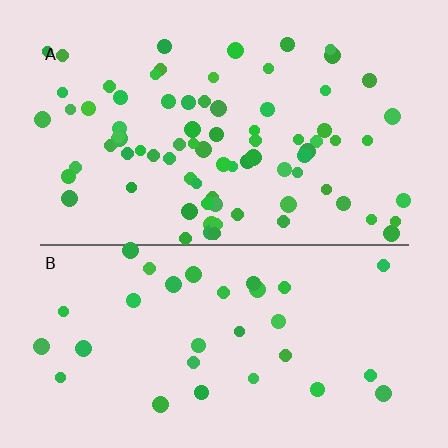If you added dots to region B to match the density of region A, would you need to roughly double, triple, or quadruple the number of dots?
Approximately double.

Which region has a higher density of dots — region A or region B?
A (the top).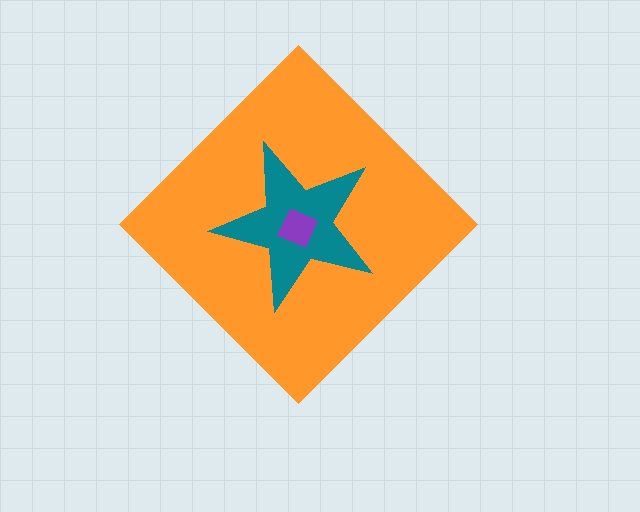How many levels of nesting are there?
3.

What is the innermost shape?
The purple square.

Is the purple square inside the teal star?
Yes.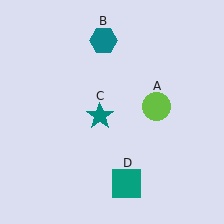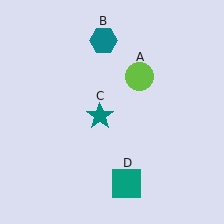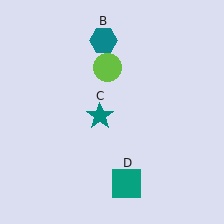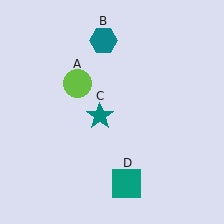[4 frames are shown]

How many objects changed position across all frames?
1 object changed position: lime circle (object A).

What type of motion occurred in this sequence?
The lime circle (object A) rotated counterclockwise around the center of the scene.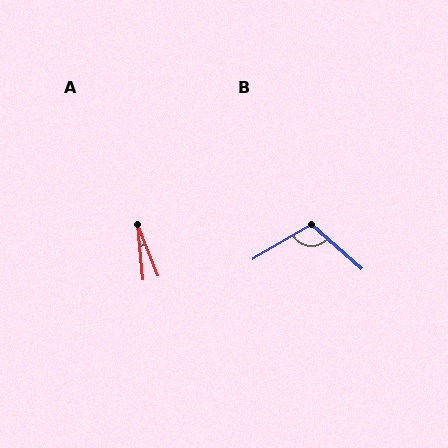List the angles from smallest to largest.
A (16°), B (108°).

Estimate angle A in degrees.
Approximately 16 degrees.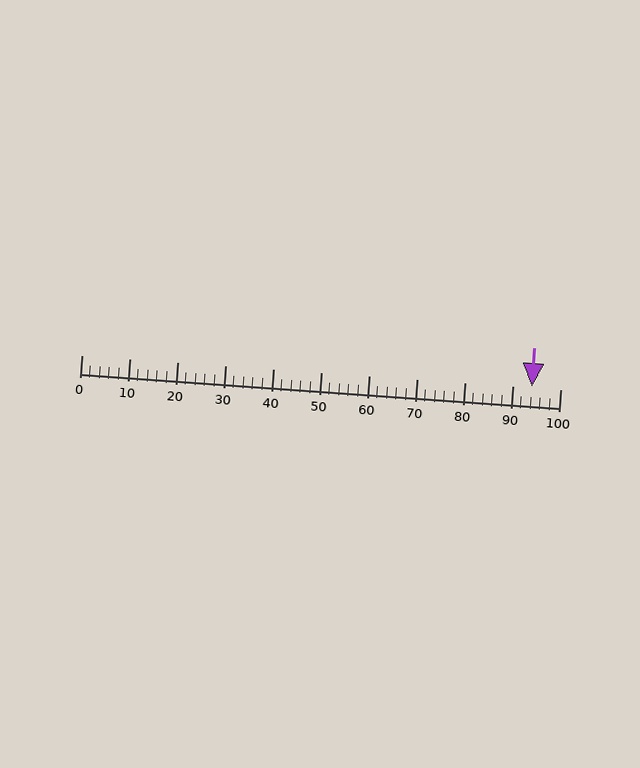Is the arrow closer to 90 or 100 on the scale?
The arrow is closer to 90.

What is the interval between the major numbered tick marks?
The major tick marks are spaced 10 units apart.